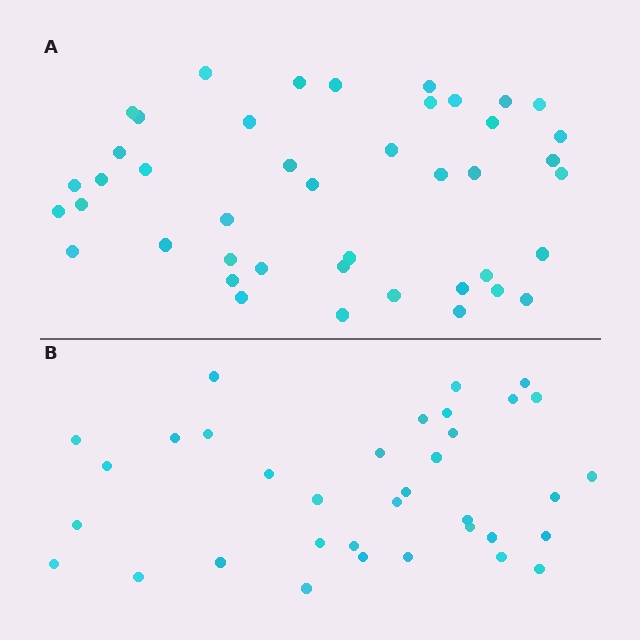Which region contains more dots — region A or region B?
Region A (the top region) has more dots.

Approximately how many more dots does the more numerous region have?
Region A has roughly 8 or so more dots than region B.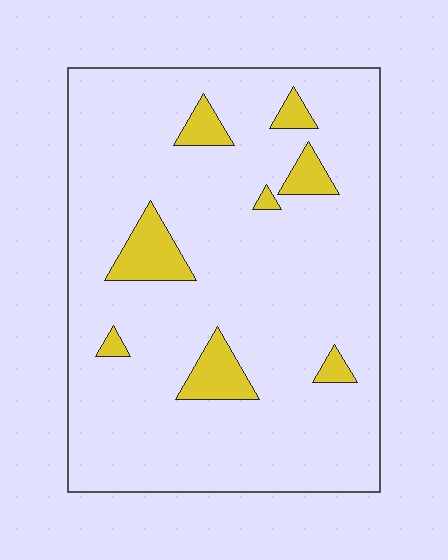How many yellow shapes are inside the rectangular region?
8.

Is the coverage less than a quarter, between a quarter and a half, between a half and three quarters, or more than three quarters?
Less than a quarter.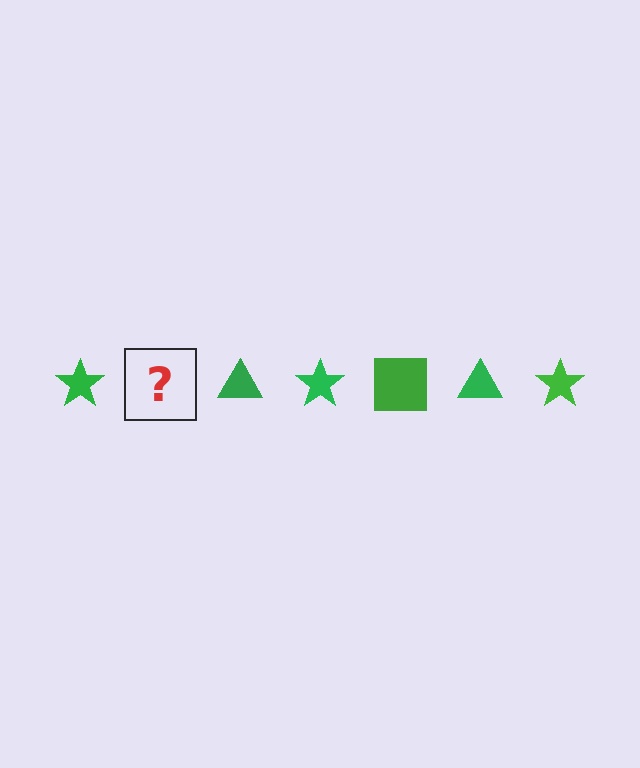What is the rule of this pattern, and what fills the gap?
The rule is that the pattern cycles through star, square, triangle shapes in green. The gap should be filled with a green square.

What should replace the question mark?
The question mark should be replaced with a green square.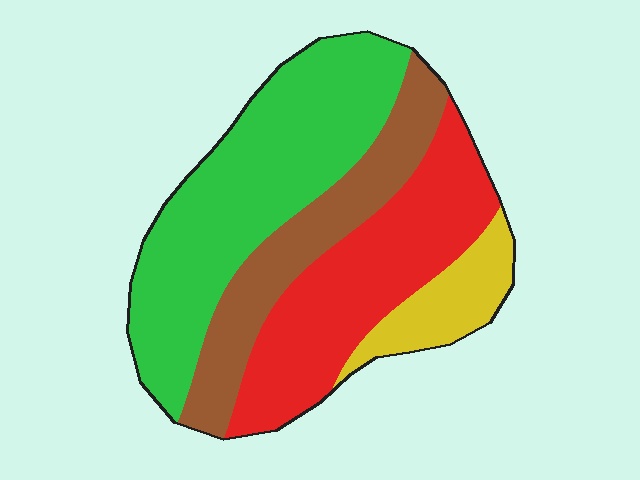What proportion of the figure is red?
Red takes up between a sixth and a third of the figure.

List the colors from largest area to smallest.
From largest to smallest: green, red, brown, yellow.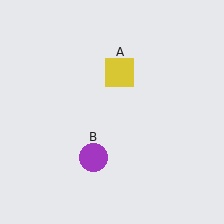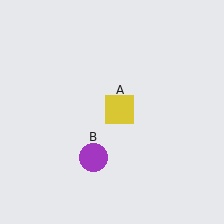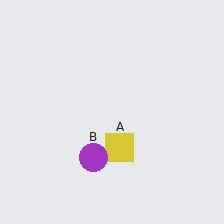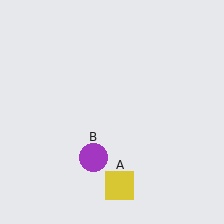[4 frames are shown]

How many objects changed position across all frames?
1 object changed position: yellow square (object A).